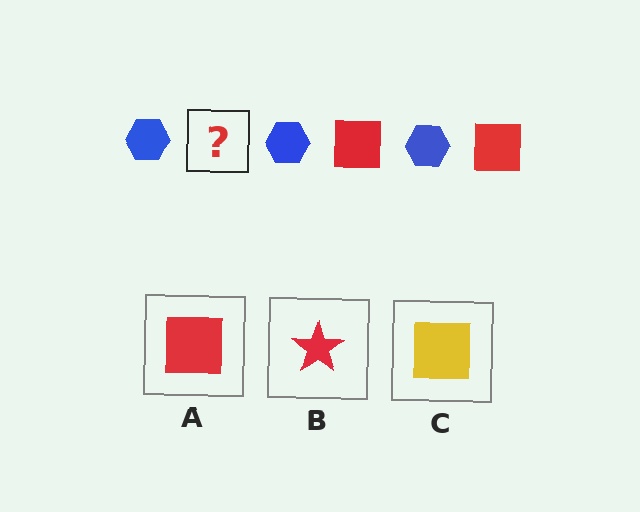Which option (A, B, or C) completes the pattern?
A.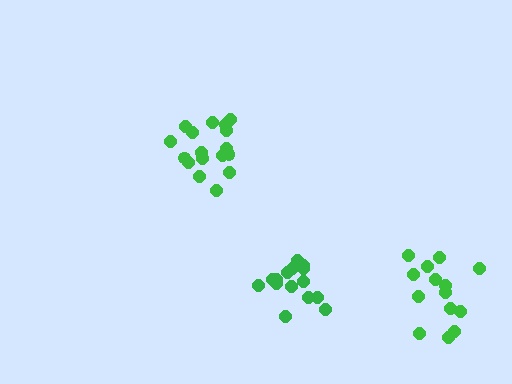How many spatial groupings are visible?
There are 3 spatial groupings.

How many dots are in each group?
Group 1: 14 dots, Group 2: 17 dots, Group 3: 15 dots (46 total).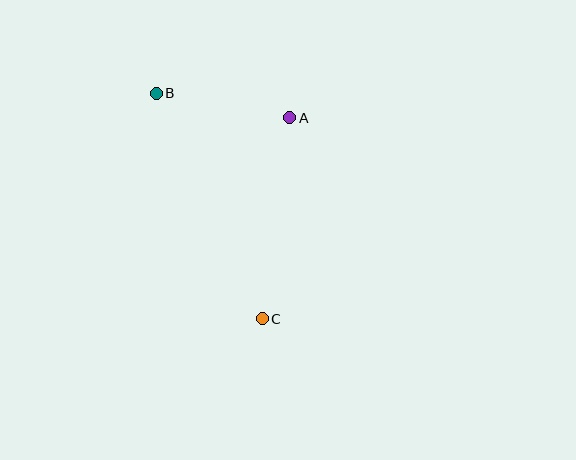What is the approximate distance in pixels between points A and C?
The distance between A and C is approximately 203 pixels.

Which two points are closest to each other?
Points A and B are closest to each other.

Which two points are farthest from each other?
Points B and C are farthest from each other.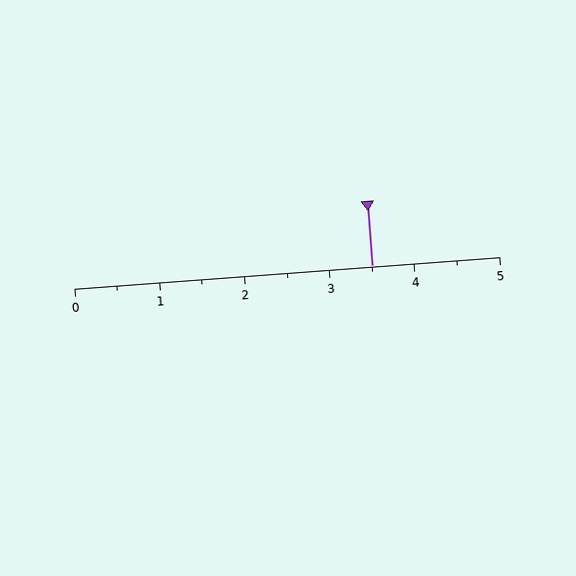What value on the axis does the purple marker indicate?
The marker indicates approximately 3.5.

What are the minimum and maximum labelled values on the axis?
The axis runs from 0 to 5.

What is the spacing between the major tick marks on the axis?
The major ticks are spaced 1 apart.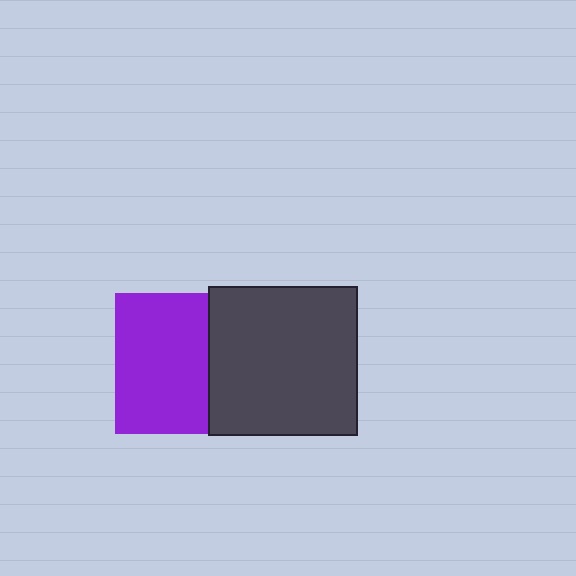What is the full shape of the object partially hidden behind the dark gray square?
The partially hidden object is a purple square.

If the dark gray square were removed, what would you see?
You would see the complete purple square.